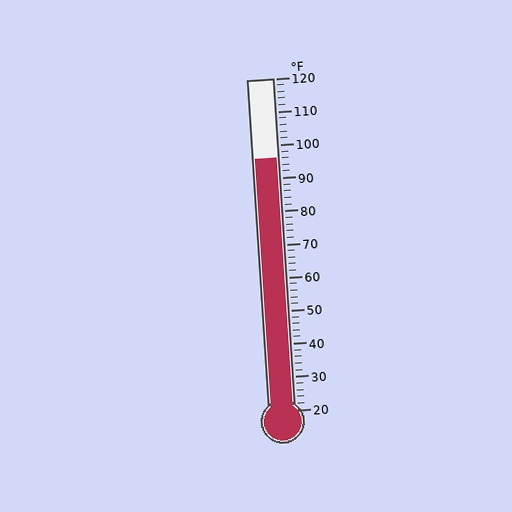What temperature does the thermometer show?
The thermometer shows approximately 96°F.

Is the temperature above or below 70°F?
The temperature is above 70°F.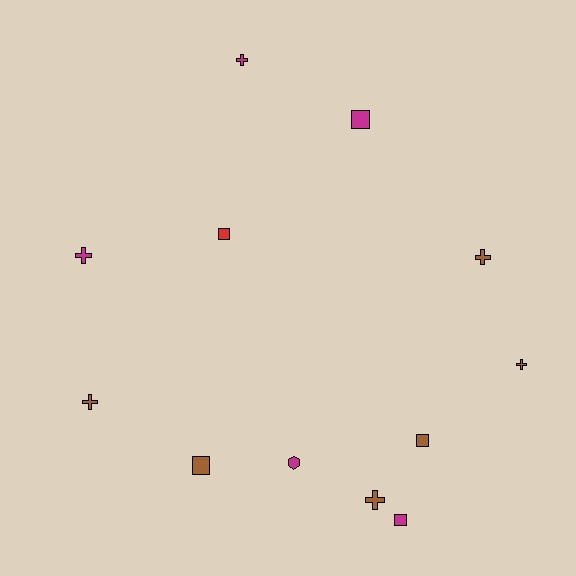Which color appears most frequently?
Brown, with 6 objects.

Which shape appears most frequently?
Cross, with 6 objects.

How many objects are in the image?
There are 12 objects.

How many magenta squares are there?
There are 2 magenta squares.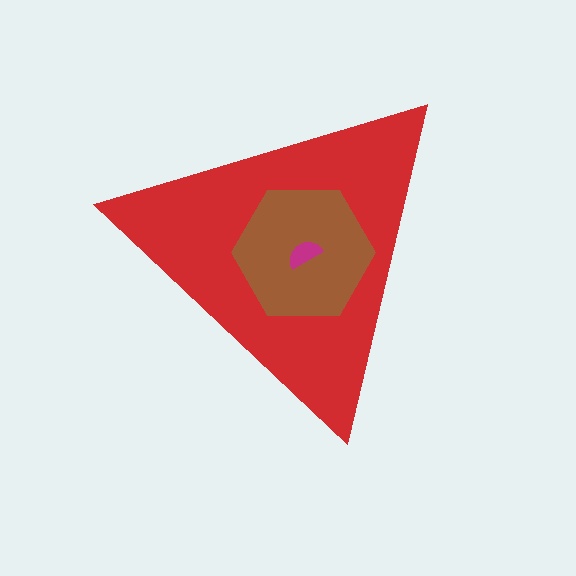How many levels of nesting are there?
3.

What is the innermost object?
The magenta semicircle.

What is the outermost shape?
The red triangle.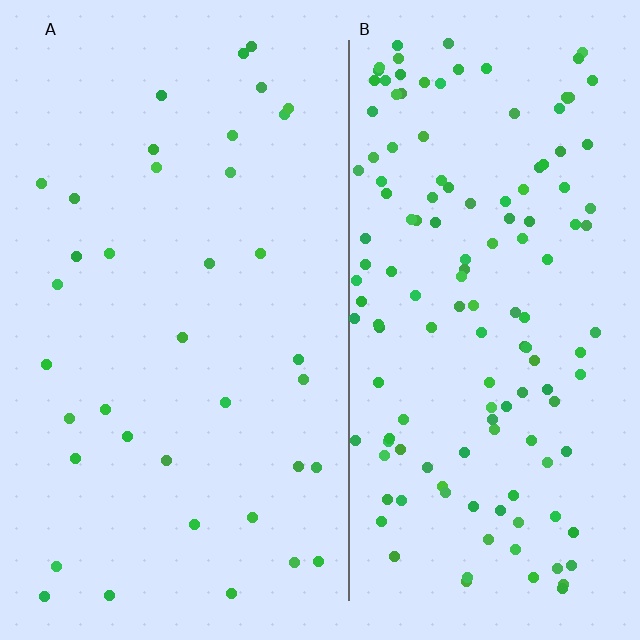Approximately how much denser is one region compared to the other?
Approximately 3.9× — region B over region A.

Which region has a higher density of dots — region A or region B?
B (the right).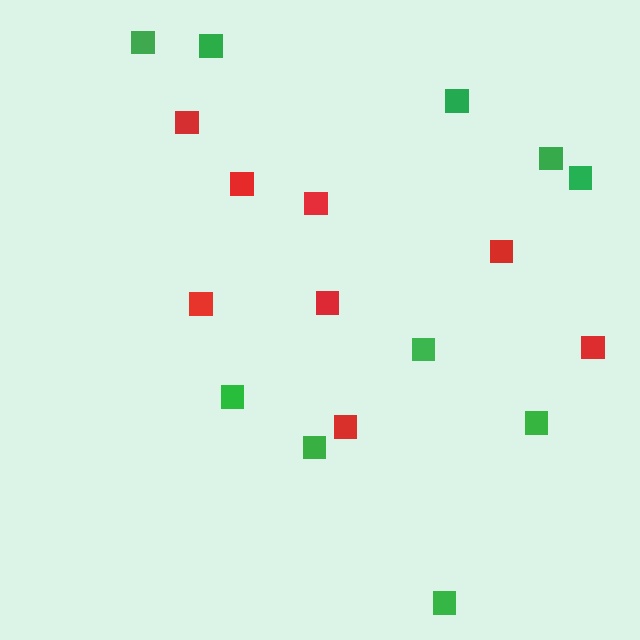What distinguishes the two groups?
There are 2 groups: one group of green squares (10) and one group of red squares (8).